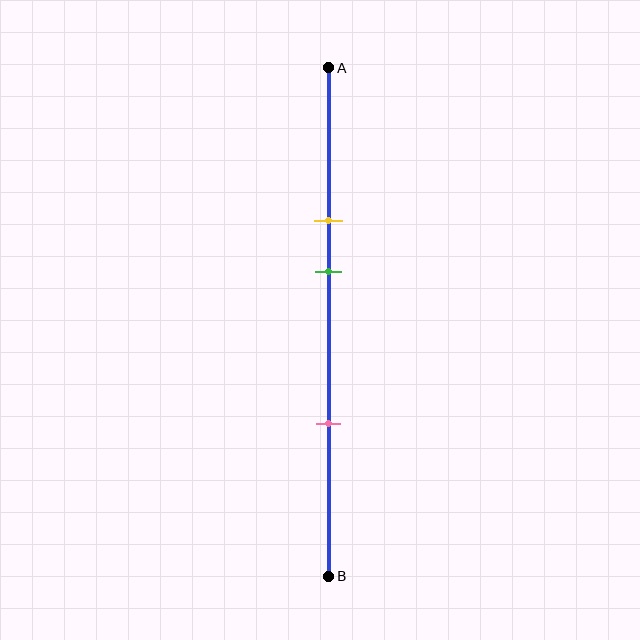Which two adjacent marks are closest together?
The yellow and green marks are the closest adjacent pair.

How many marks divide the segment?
There are 3 marks dividing the segment.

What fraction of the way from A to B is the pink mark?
The pink mark is approximately 70% (0.7) of the way from A to B.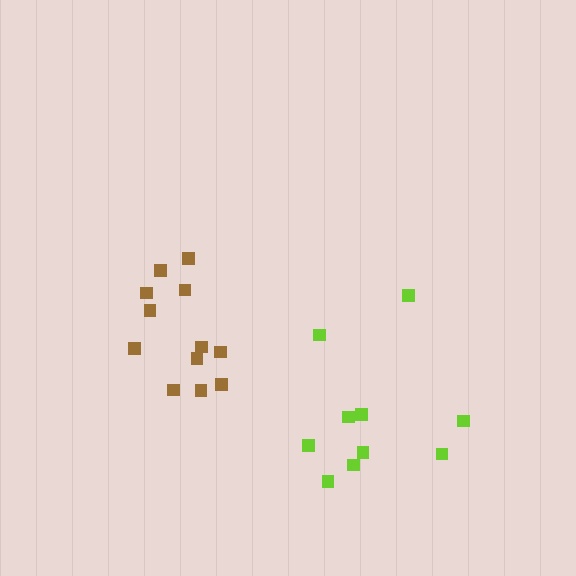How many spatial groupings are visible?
There are 2 spatial groupings.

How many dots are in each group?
Group 1: 10 dots, Group 2: 12 dots (22 total).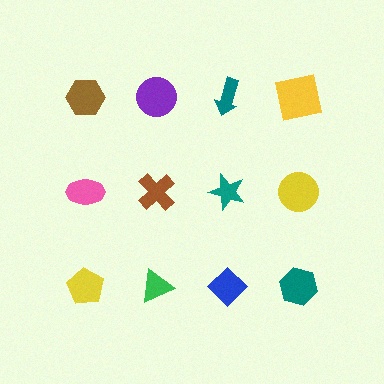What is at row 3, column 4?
A teal hexagon.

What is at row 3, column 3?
A blue diamond.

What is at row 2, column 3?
A teal star.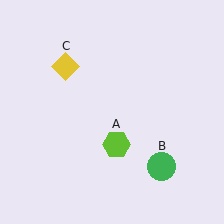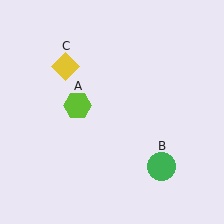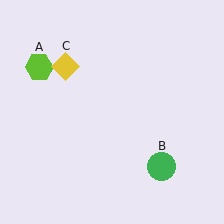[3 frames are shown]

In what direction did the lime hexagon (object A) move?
The lime hexagon (object A) moved up and to the left.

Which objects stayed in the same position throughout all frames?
Green circle (object B) and yellow diamond (object C) remained stationary.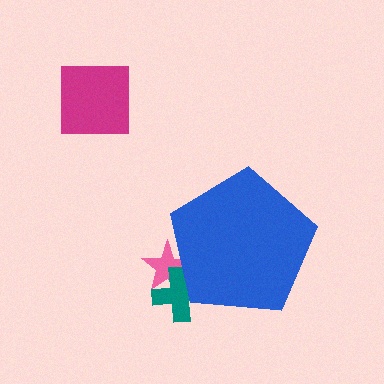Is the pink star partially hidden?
Yes, the pink star is partially hidden behind the blue pentagon.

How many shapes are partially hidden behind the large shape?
2 shapes are partially hidden.